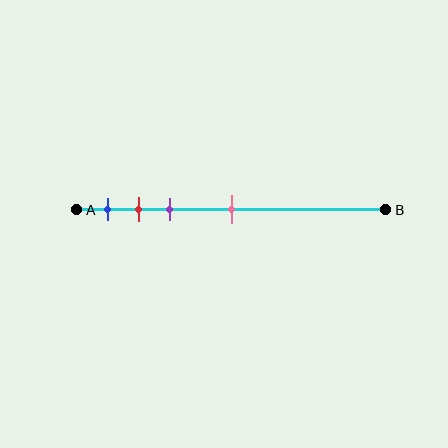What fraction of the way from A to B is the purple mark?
The purple mark is approximately 30% (0.3) of the way from A to B.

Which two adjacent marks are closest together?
The red and purple marks are the closest adjacent pair.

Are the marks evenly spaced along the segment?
No, the marks are not evenly spaced.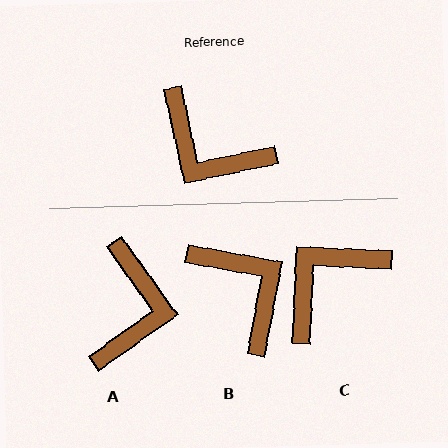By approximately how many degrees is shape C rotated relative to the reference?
Approximately 105 degrees clockwise.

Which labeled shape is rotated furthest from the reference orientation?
B, about 157 degrees away.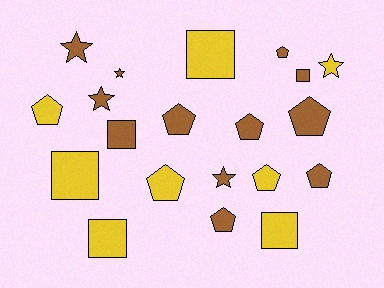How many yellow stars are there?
There is 1 yellow star.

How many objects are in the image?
There are 20 objects.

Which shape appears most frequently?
Pentagon, with 9 objects.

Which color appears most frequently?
Brown, with 12 objects.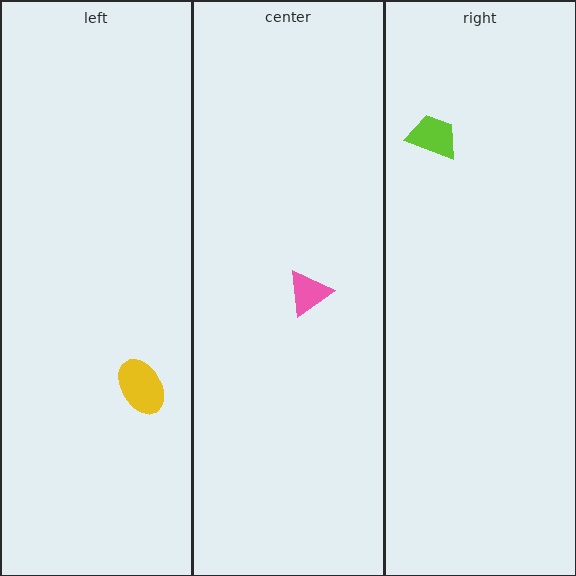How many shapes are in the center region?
1.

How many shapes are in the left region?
1.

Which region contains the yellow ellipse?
The left region.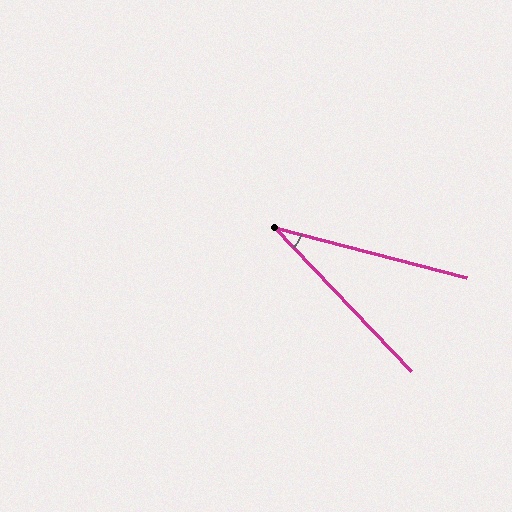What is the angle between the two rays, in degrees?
Approximately 32 degrees.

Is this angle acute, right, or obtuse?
It is acute.